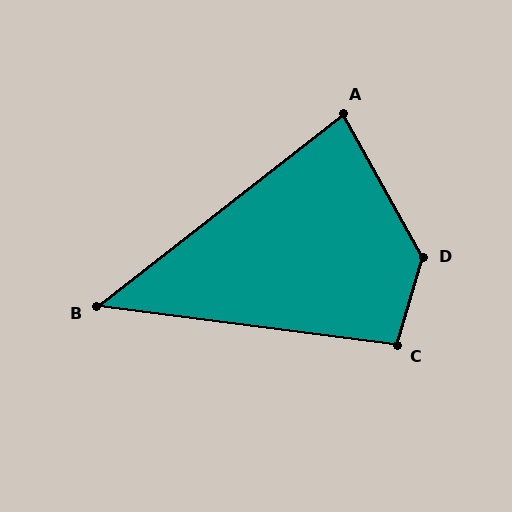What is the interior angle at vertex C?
Approximately 99 degrees (obtuse).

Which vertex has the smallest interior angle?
B, at approximately 45 degrees.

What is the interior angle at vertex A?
Approximately 81 degrees (acute).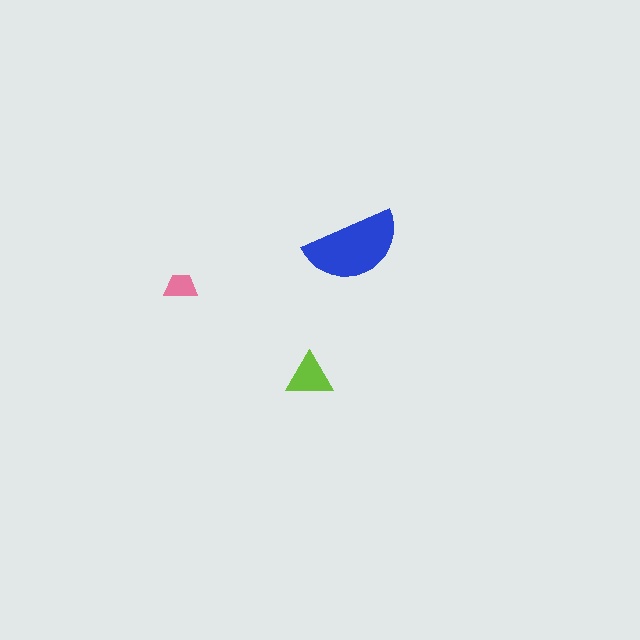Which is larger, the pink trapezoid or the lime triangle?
The lime triangle.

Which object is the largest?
The blue semicircle.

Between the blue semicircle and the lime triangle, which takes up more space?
The blue semicircle.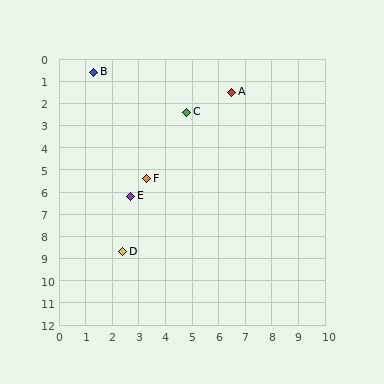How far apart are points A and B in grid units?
Points A and B are about 5.3 grid units apart.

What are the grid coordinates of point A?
Point A is at approximately (6.5, 1.5).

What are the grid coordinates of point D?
Point D is at approximately (2.4, 8.7).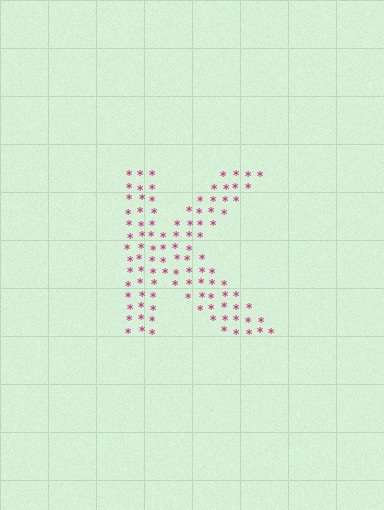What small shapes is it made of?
It is made of small asterisks.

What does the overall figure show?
The overall figure shows the letter K.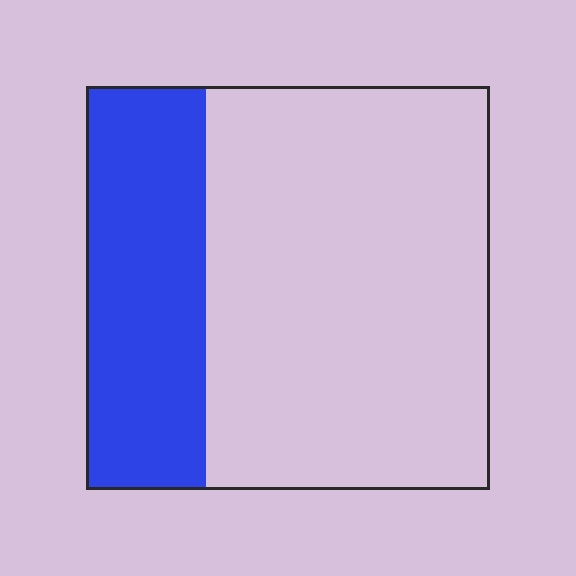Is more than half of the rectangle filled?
No.